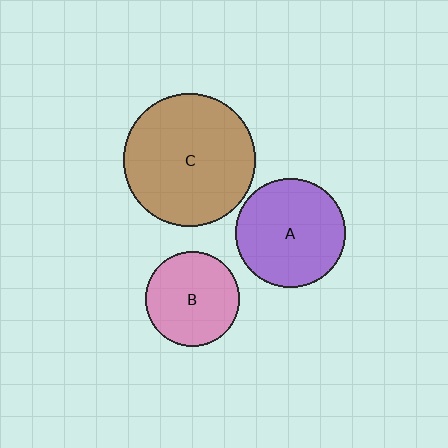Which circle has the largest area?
Circle C (brown).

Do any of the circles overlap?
No, none of the circles overlap.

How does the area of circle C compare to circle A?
Approximately 1.5 times.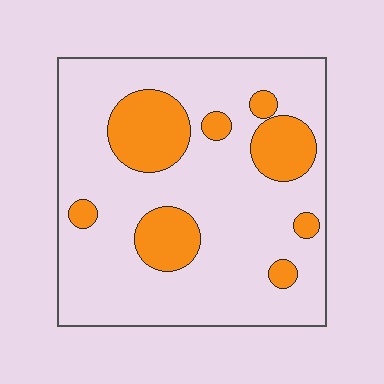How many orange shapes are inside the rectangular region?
8.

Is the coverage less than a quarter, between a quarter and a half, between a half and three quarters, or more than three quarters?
Less than a quarter.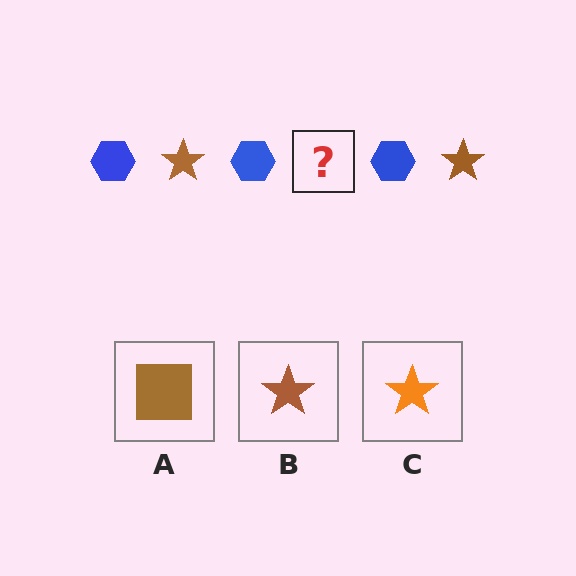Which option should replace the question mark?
Option B.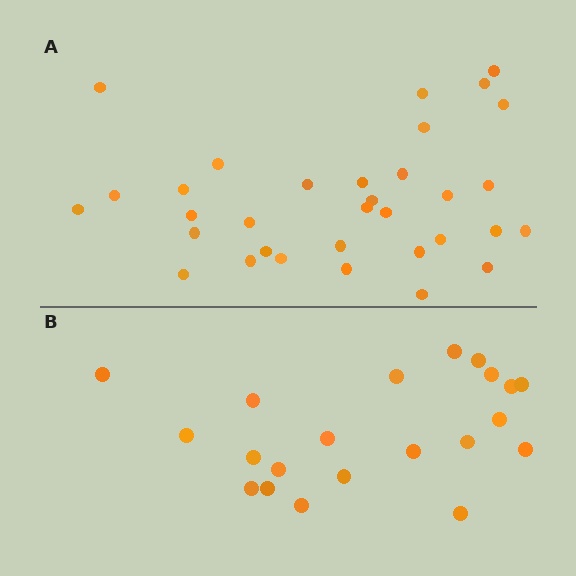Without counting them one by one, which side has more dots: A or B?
Region A (the top region) has more dots.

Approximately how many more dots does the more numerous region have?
Region A has roughly 12 or so more dots than region B.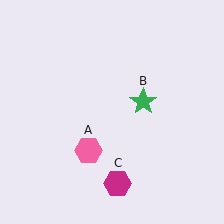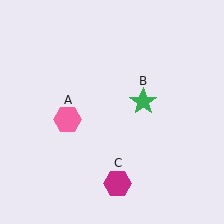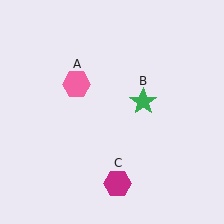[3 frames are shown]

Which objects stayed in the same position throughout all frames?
Green star (object B) and magenta hexagon (object C) remained stationary.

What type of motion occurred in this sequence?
The pink hexagon (object A) rotated clockwise around the center of the scene.